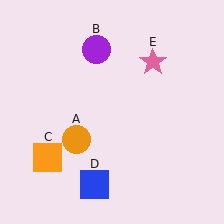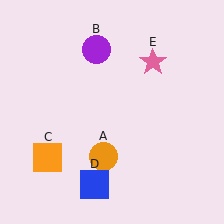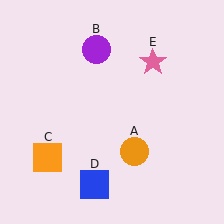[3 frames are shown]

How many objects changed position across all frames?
1 object changed position: orange circle (object A).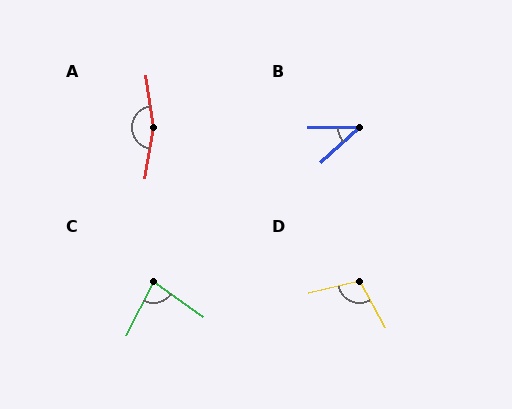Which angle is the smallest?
B, at approximately 42 degrees.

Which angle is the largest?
A, at approximately 163 degrees.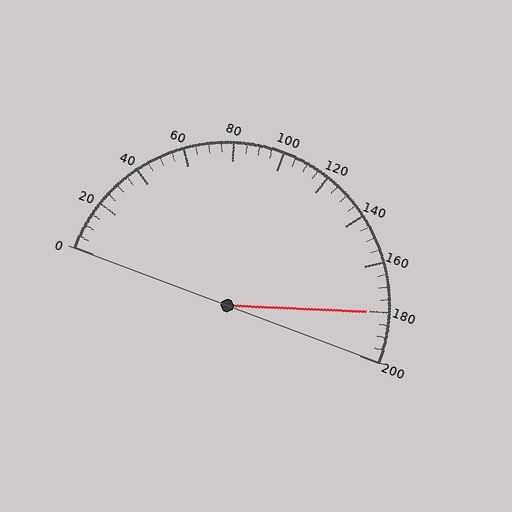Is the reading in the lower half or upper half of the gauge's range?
The reading is in the upper half of the range (0 to 200).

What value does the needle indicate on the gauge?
The needle indicates approximately 180.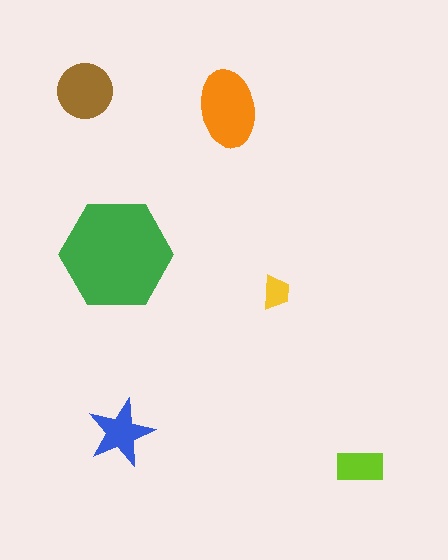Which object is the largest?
The green hexagon.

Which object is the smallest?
The yellow trapezoid.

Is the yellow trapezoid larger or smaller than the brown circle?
Smaller.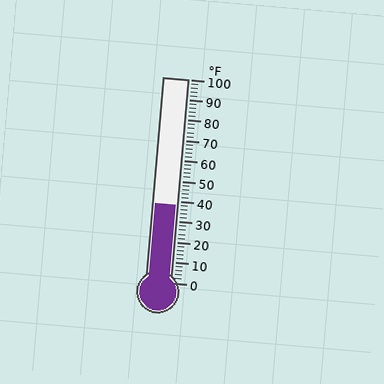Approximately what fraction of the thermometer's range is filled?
The thermometer is filled to approximately 40% of its range.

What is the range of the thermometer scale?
The thermometer scale ranges from 0°F to 100°F.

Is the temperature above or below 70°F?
The temperature is below 70°F.